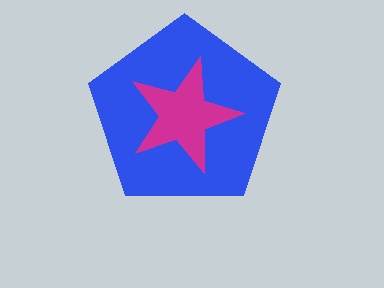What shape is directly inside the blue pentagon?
The magenta star.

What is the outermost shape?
The blue pentagon.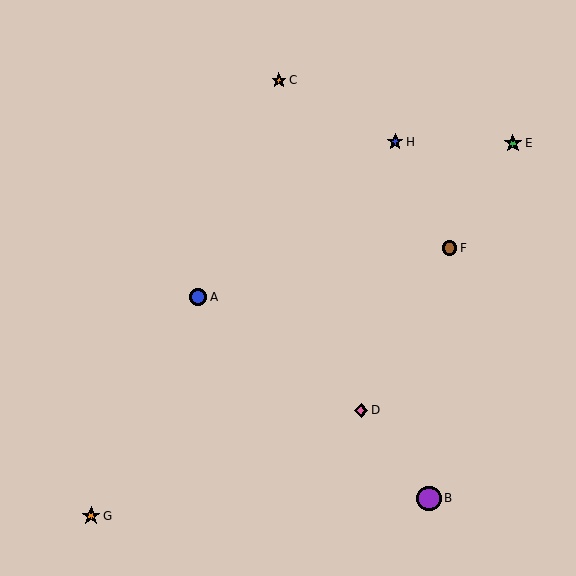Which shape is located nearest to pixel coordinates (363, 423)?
The pink diamond (labeled D) at (361, 410) is nearest to that location.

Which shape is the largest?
The purple circle (labeled B) is the largest.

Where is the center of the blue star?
The center of the blue star is at (395, 142).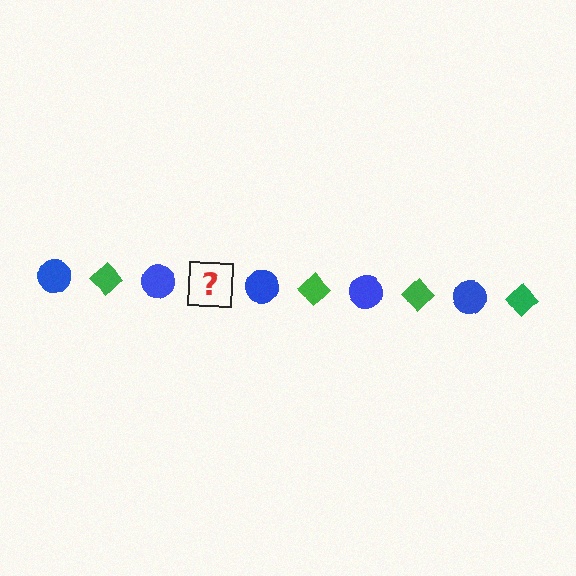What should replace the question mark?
The question mark should be replaced with a green diamond.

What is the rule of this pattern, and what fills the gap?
The rule is that the pattern alternates between blue circle and green diamond. The gap should be filled with a green diamond.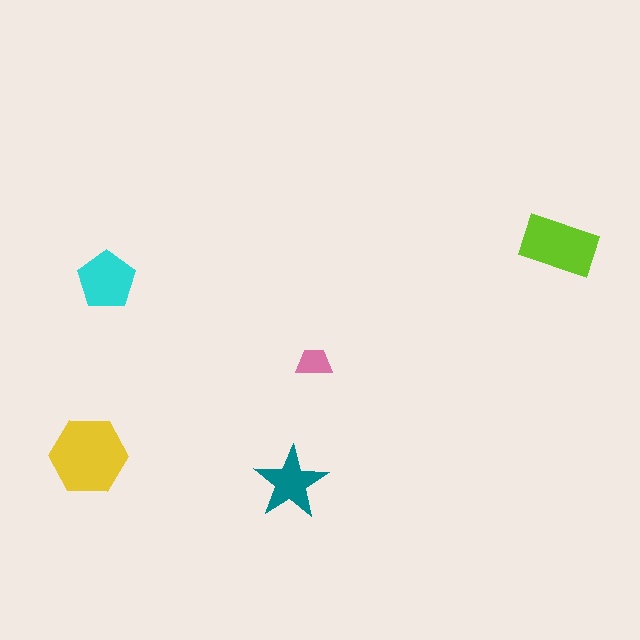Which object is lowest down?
The teal star is bottommost.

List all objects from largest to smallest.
The yellow hexagon, the lime rectangle, the cyan pentagon, the teal star, the pink trapezoid.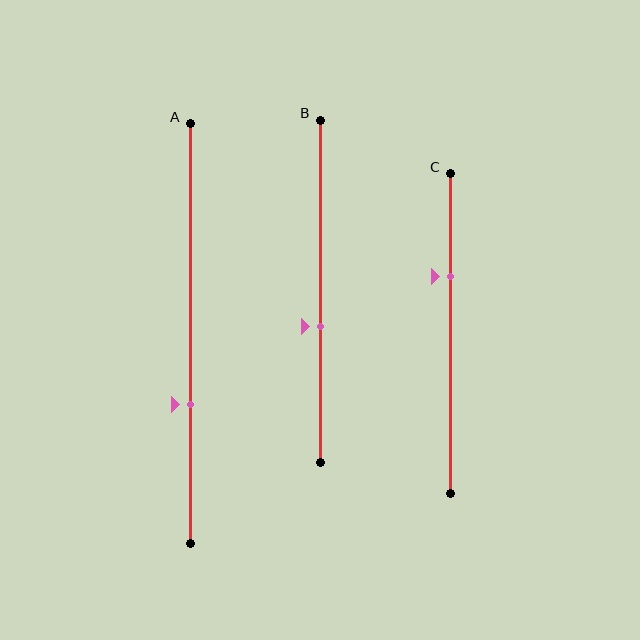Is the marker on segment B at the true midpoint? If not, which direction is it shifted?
No, the marker on segment B is shifted downward by about 10% of the segment length.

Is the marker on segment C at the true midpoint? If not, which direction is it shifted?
No, the marker on segment C is shifted upward by about 18% of the segment length.